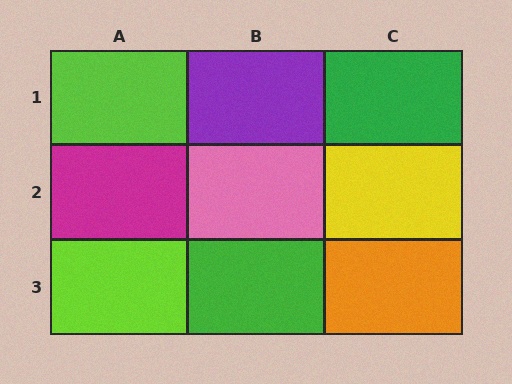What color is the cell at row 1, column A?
Lime.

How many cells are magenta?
1 cell is magenta.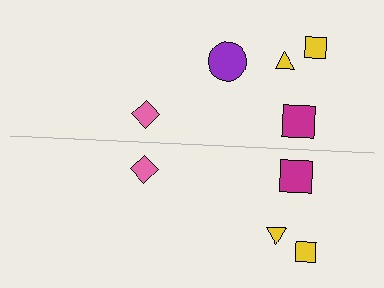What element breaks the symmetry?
A purple circle is missing from the bottom side.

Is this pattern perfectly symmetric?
No, the pattern is not perfectly symmetric. A purple circle is missing from the bottom side.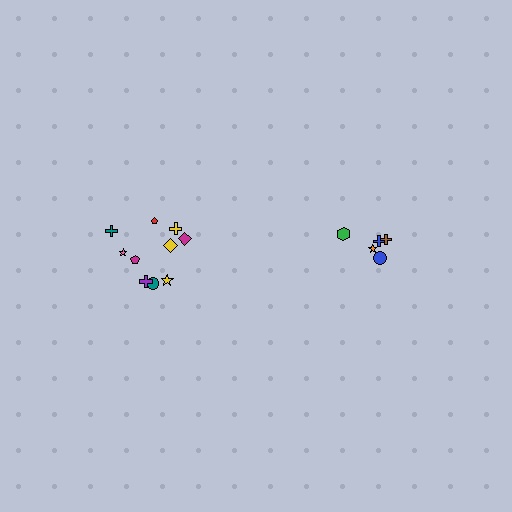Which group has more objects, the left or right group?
The left group.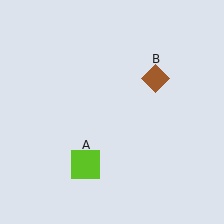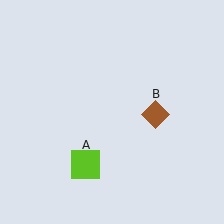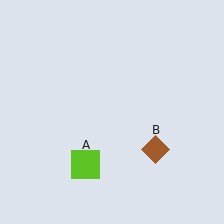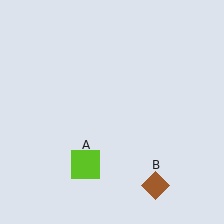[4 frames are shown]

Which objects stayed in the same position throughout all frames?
Lime square (object A) remained stationary.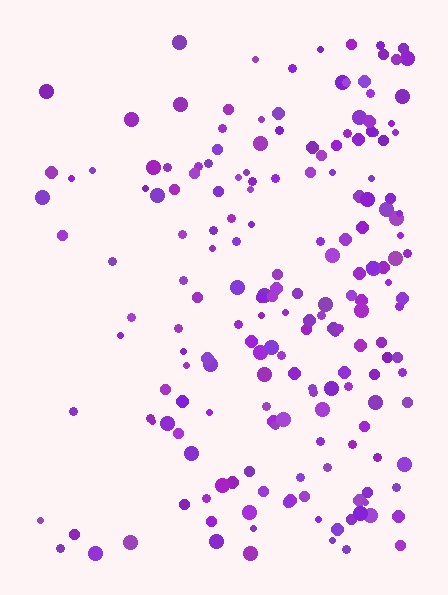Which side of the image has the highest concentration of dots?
The right.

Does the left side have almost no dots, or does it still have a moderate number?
Still a moderate number, just noticeably fewer than the right.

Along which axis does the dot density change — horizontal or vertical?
Horizontal.